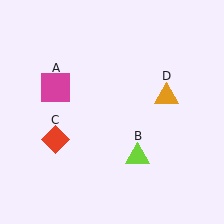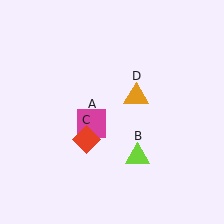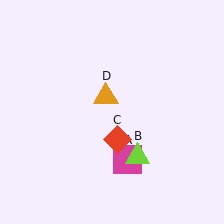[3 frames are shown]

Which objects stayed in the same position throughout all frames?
Lime triangle (object B) remained stationary.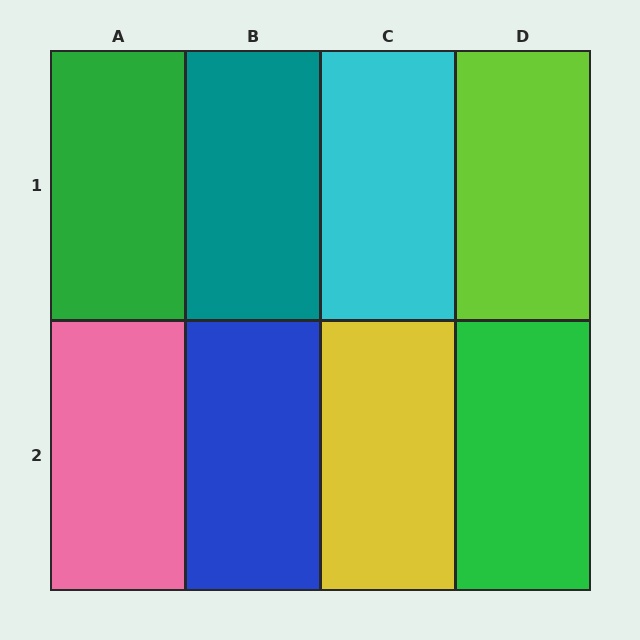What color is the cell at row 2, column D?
Green.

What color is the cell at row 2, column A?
Pink.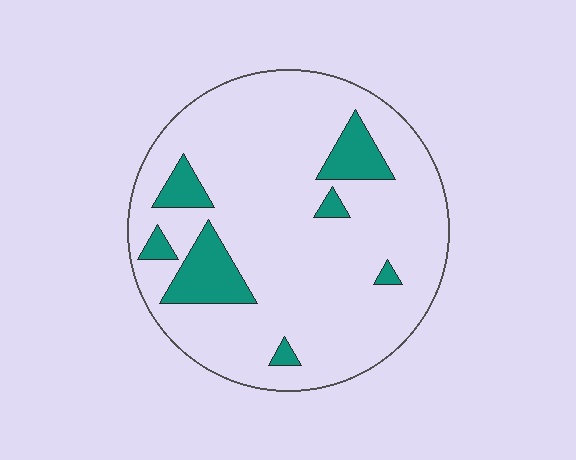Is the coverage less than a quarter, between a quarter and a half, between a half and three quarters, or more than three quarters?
Less than a quarter.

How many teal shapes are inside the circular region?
7.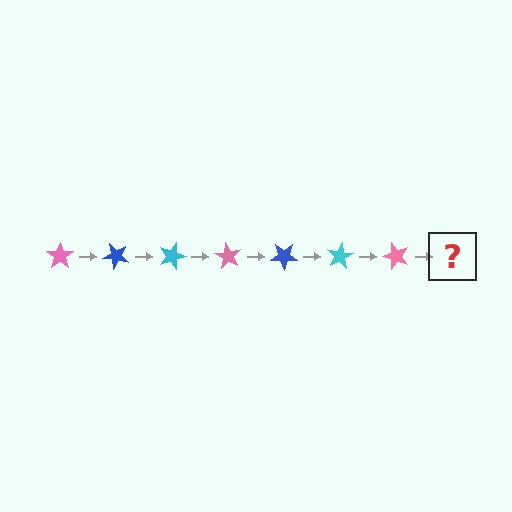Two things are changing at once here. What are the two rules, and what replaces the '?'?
The two rules are that it rotates 45 degrees each step and the color cycles through pink, blue, and cyan. The '?' should be a blue star, rotated 315 degrees from the start.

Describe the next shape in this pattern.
It should be a blue star, rotated 315 degrees from the start.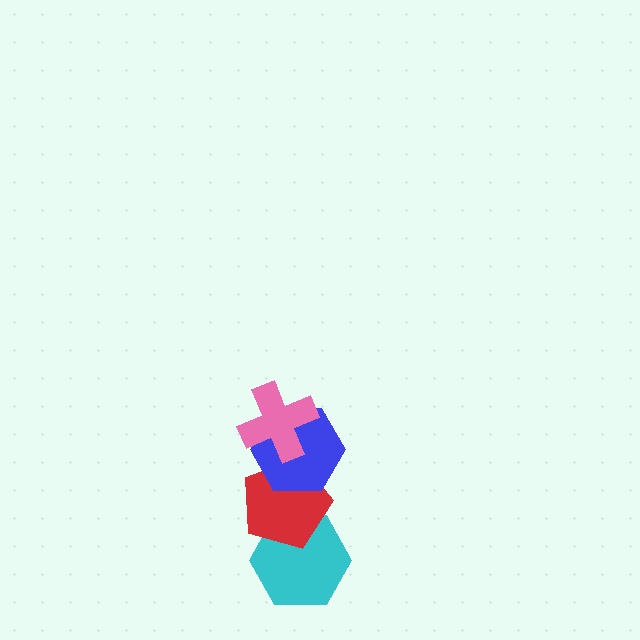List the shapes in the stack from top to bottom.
From top to bottom: the pink cross, the blue hexagon, the red pentagon, the cyan hexagon.